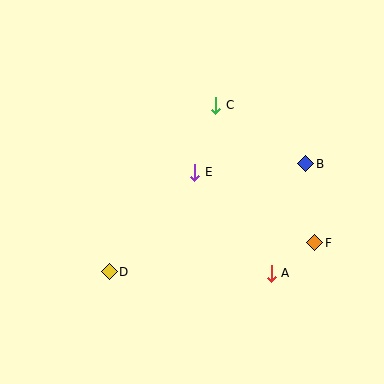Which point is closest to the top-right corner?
Point B is closest to the top-right corner.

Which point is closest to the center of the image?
Point E at (195, 172) is closest to the center.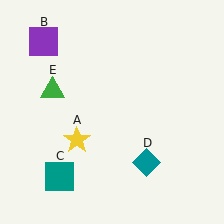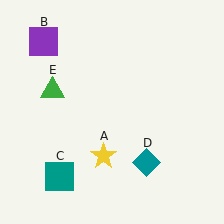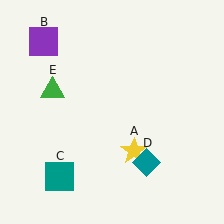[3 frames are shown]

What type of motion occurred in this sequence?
The yellow star (object A) rotated counterclockwise around the center of the scene.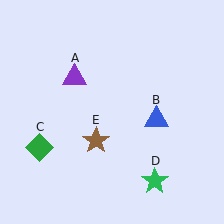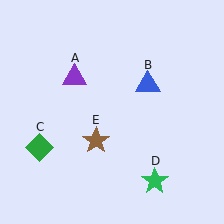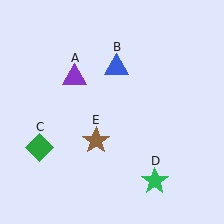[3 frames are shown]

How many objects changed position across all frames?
1 object changed position: blue triangle (object B).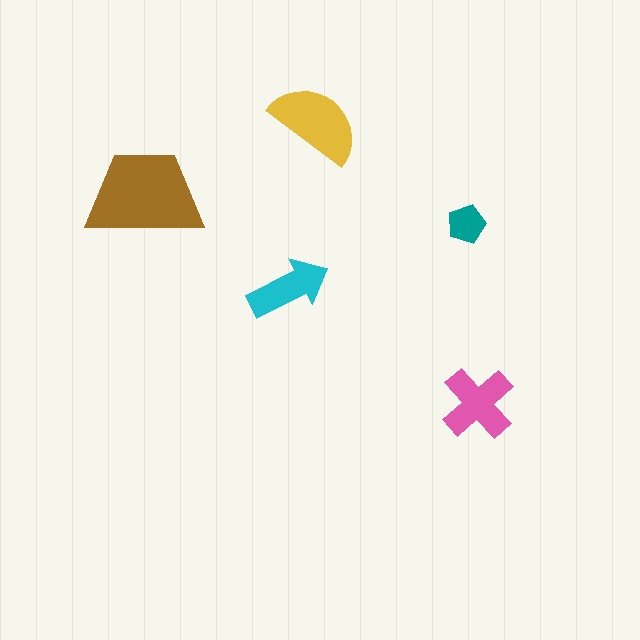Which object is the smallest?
The teal pentagon.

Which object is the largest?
The brown trapezoid.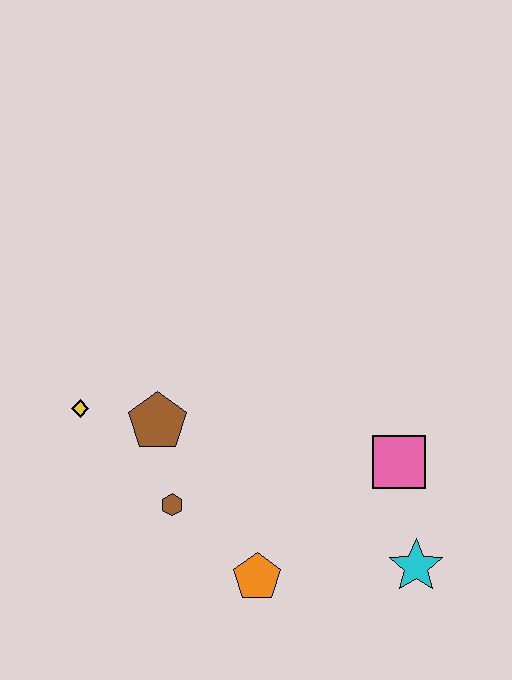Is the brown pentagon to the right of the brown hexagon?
No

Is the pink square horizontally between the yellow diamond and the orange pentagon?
No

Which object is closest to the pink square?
The cyan star is closest to the pink square.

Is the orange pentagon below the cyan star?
Yes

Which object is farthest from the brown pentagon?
The cyan star is farthest from the brown pentagon.